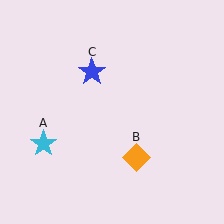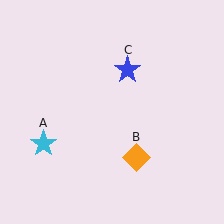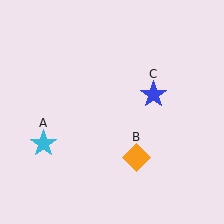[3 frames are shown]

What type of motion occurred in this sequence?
The blue star (object C) rotated clockwise around the center of the scene.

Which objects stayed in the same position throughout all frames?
Cyan star (object A) and orange diamond (object B) remained stationary.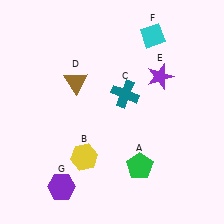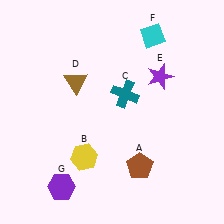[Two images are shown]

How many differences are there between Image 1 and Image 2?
There is 1 difference between the two images.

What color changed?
The pentagon (A) changed from green in Image 1 to brown in Image 2.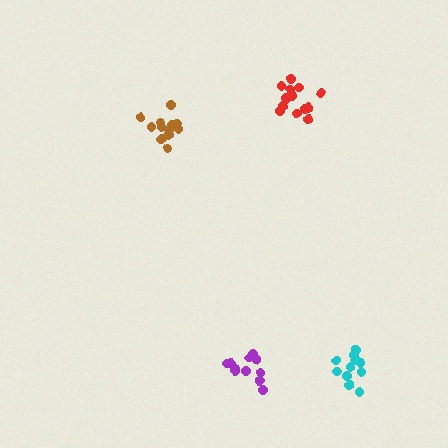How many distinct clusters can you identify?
There are 4 distinct clusters.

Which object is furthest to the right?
The cyan cluster is rightmost.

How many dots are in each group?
Group 1: 14 dots, Group 2: 12 dots, Group 3: 11 dots, Group 4: 12 dots (49 total).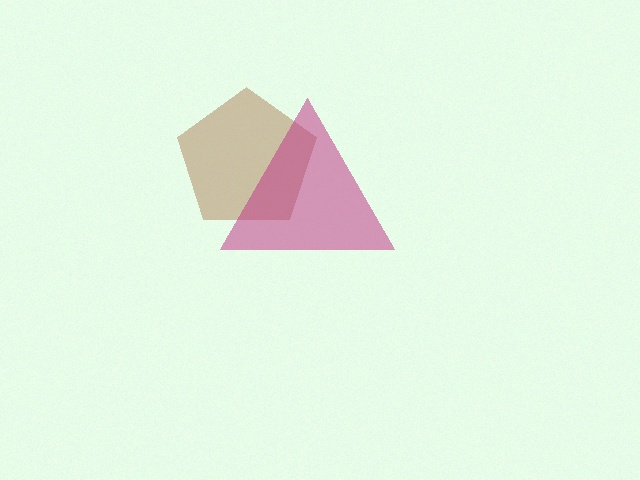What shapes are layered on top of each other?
The layered shapes are: a brown pentagon, a magenta triangle.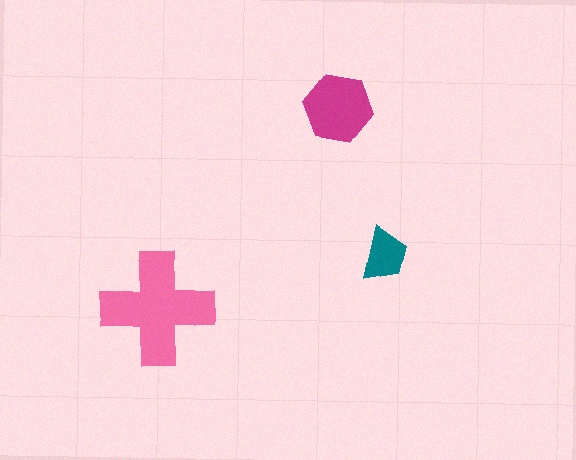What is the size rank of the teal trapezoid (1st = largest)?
3rd.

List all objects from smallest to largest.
The teal trapezoid, the magenta hexagon, the pink cross.